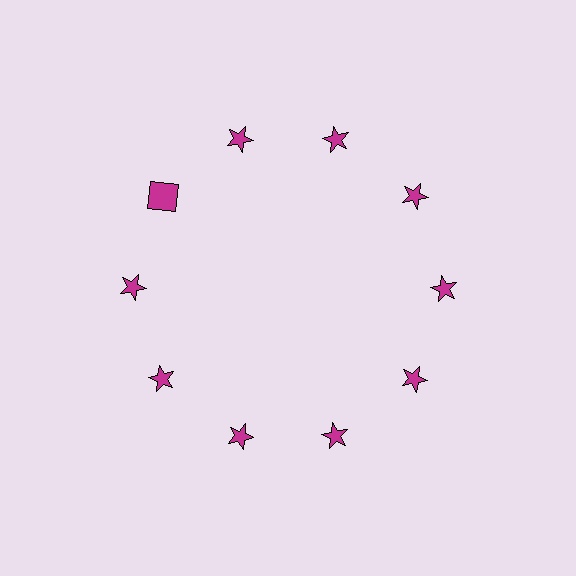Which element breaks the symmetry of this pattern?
The magenta square at roughly the 10 o'clock position breaks the symmetry. All other shapes are magenta stars.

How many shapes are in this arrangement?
There are 10 shapes arranged in a ring pattern.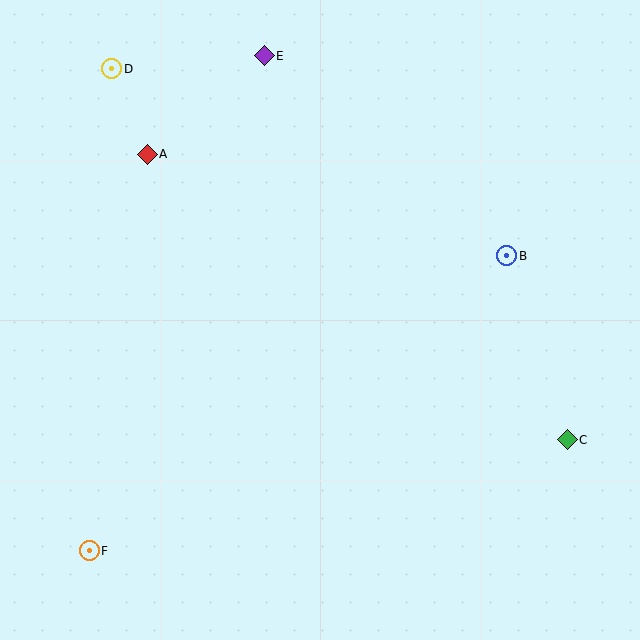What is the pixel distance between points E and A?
The distance between E and A is 153 pixels.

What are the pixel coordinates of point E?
Point E is at (264, 56).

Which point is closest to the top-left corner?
Point D is closest to the top-left corner.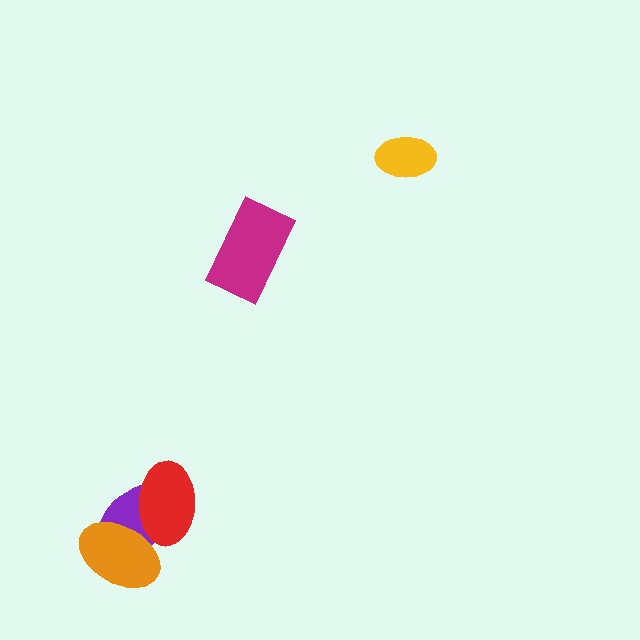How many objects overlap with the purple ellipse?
2 objects overlap with the purple ellipse.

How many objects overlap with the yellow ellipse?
0 objects overlap with the yellow ellipse.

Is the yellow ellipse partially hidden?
No, no other shape covers it.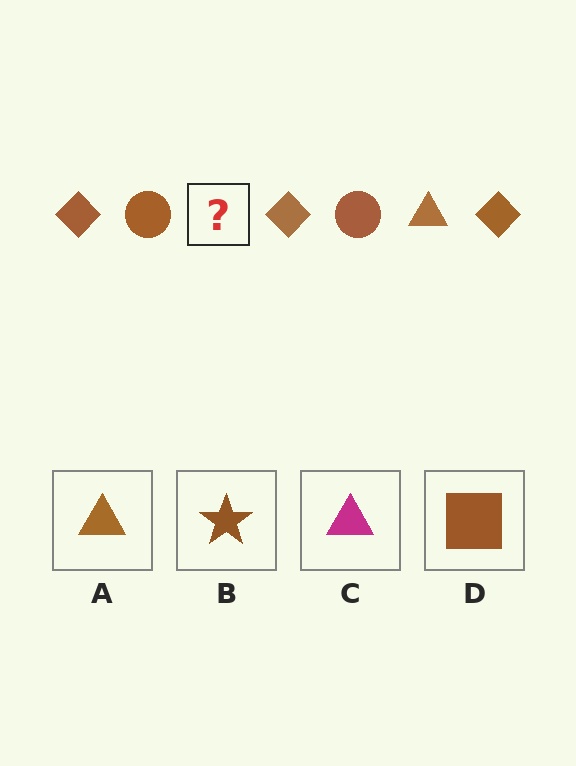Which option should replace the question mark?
Option A.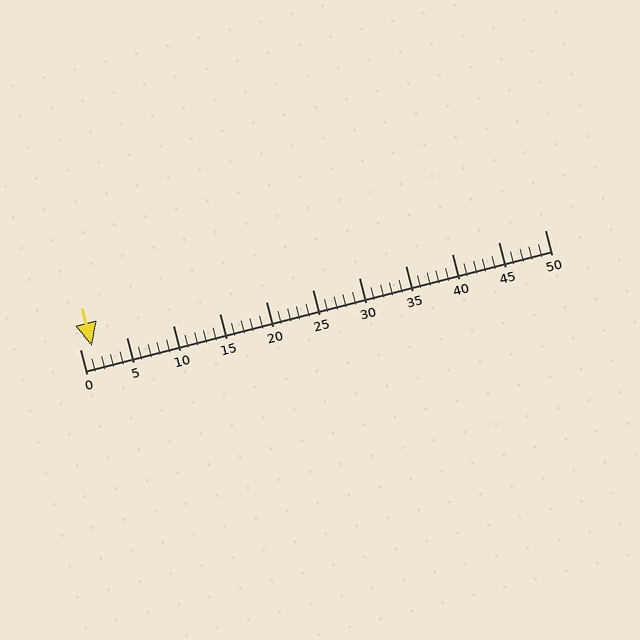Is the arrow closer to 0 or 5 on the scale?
The arrow is closer to 0.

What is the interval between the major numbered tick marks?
The major tick marks are spaced 5 units apart.